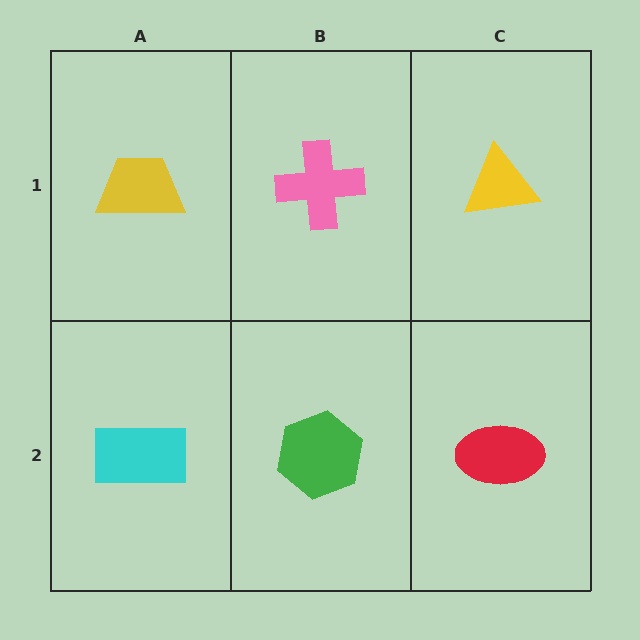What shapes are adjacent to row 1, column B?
A green hexagon (row 2, column B), a yellow trapezoid (row 1, column A), a yellow triangle (row 1, column C).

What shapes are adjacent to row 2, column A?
A yellow trapezoid (row 1, column A), a green hexagon (row 2, column B).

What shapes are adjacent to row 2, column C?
A yellow triangle (row 1, column C), a green hexagon (row 2, column B).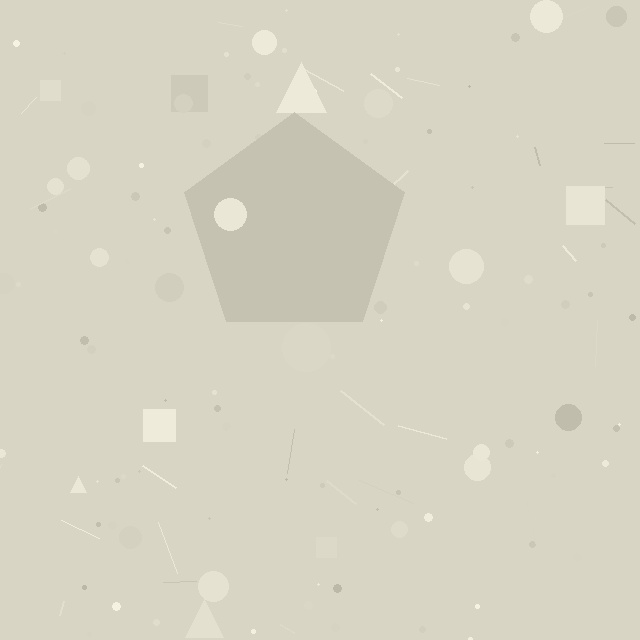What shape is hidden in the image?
A pentagon is hidden in the image.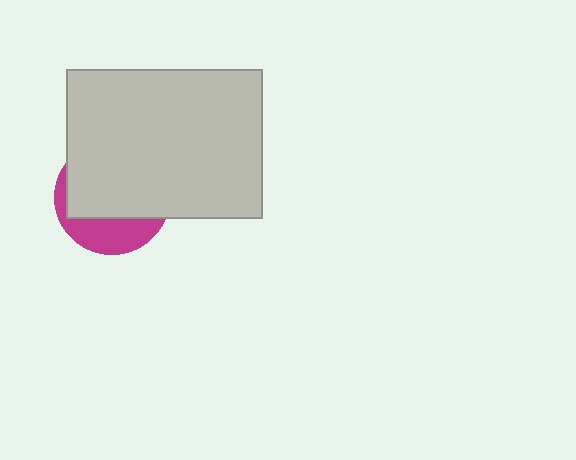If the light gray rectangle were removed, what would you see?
You would see the complete magenta circle.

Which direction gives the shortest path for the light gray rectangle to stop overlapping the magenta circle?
Moving up gives the shortest separation.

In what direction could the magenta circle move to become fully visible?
The magenta circle could move down. That would shift it out from behind the light gray rectangle entirely.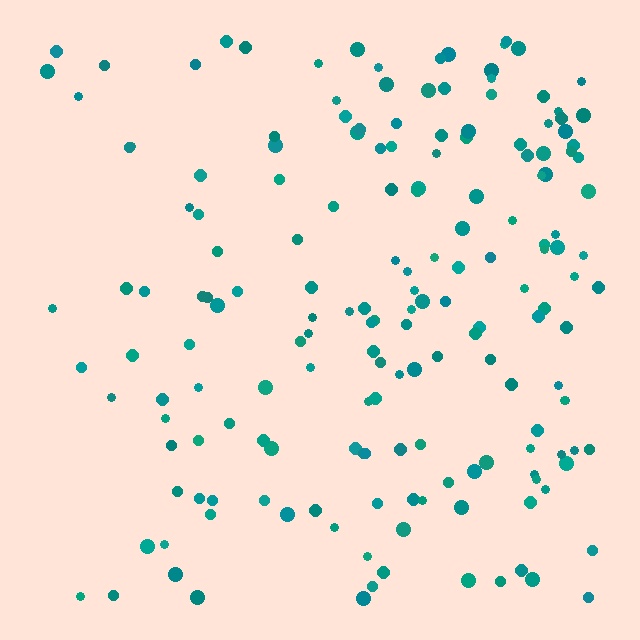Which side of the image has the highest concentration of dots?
The right.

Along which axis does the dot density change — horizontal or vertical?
Horizontal.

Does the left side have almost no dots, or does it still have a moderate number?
Still a moderate number, just noticeably fewer than the right.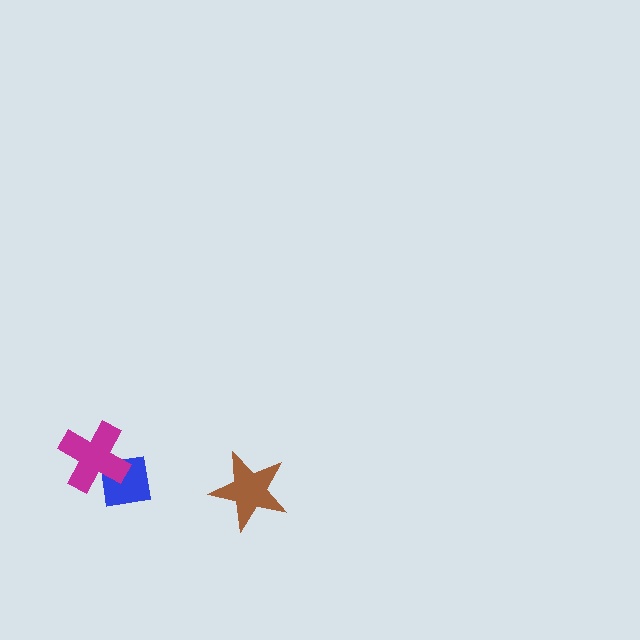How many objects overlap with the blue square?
1 object overlaps with the blue square.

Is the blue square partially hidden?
Yes, it is partially covered by another shape.